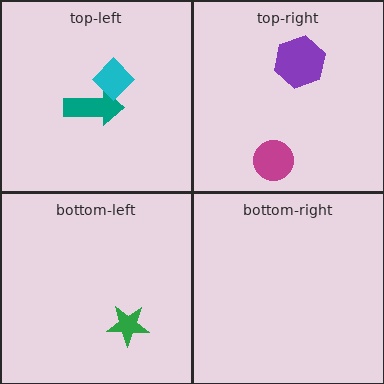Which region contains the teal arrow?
The top-left region.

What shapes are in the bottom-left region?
The green star.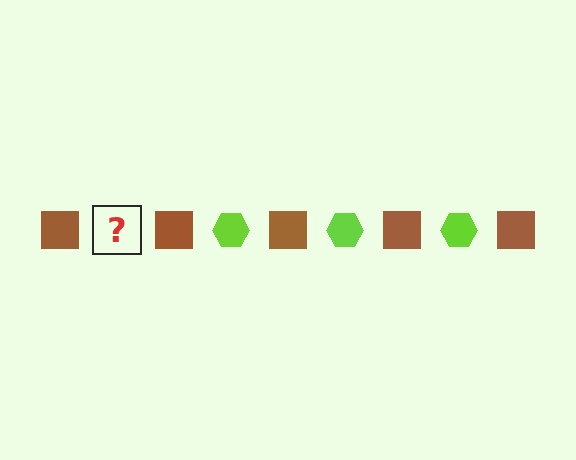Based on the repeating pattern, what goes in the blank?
The blank should be a lime hexagon.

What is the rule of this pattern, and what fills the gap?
The rule is that the pattern alternates between brown square and lime hexagon. The gap should be filled with a lime hexagon.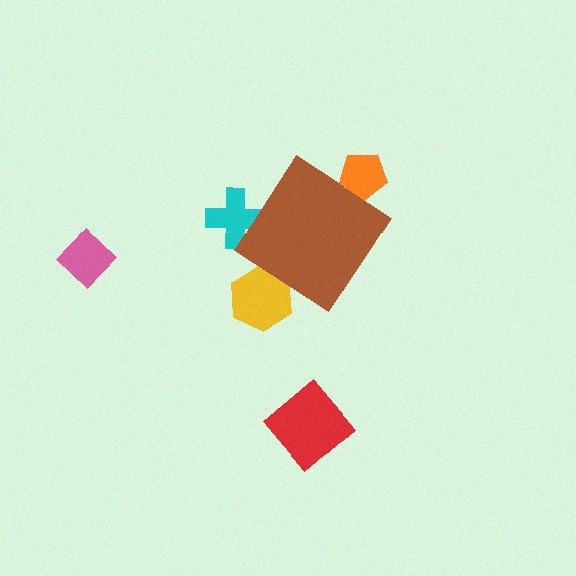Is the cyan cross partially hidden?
Yes, the cyan cross is partially hidden behind the brown diamond.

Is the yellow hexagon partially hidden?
Yes, the yellow hexagon is partially hidden behind the brown diamond.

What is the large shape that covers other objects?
A brown diamond.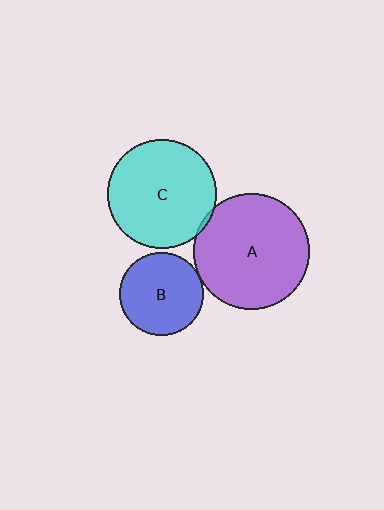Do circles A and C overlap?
Yes.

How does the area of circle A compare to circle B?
Approximately 1.9 times.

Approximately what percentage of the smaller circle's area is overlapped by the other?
Approximately 5%.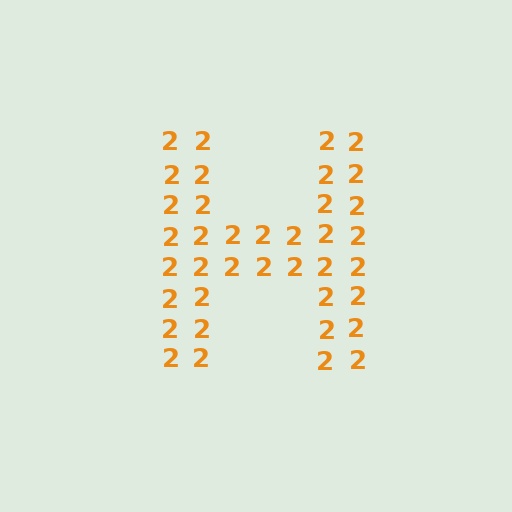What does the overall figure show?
The overall figure shows the letter H.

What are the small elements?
The small elements are digit 2's.